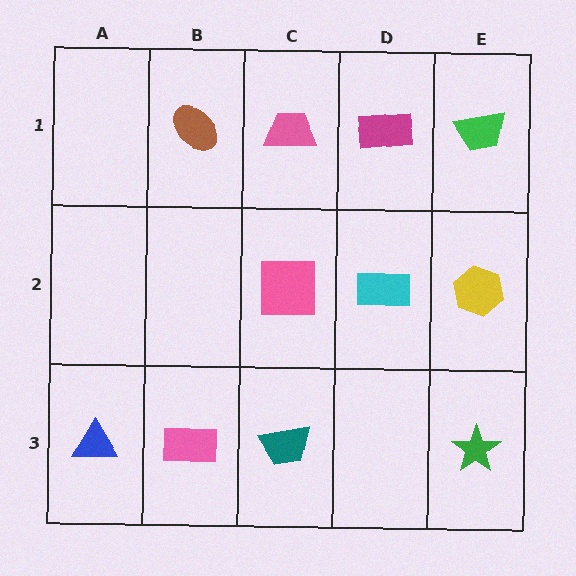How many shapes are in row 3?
4 shapes.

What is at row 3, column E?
A green star.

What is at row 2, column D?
A cyan rectangle.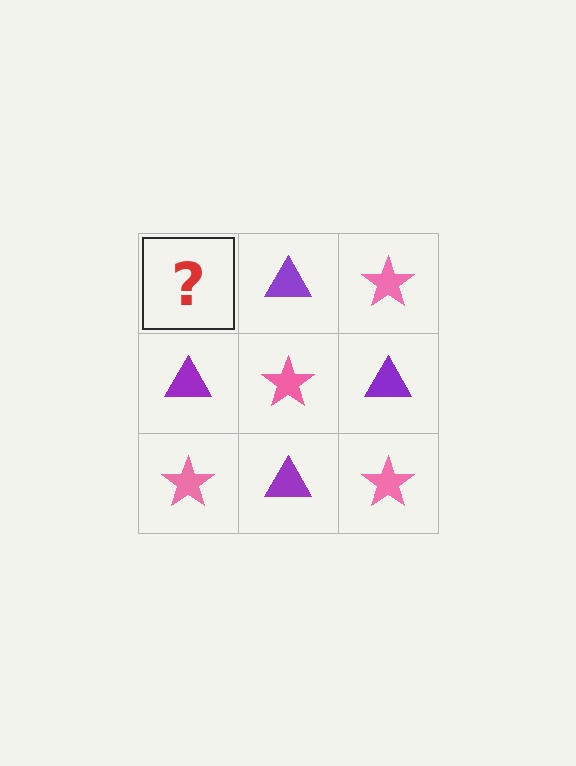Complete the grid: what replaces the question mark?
The question mark should be replaced with a pink star.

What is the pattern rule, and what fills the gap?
The rule is that it alternates pink star and purple triangle in a checkerboard pattern. The gap should be filled with a pink star.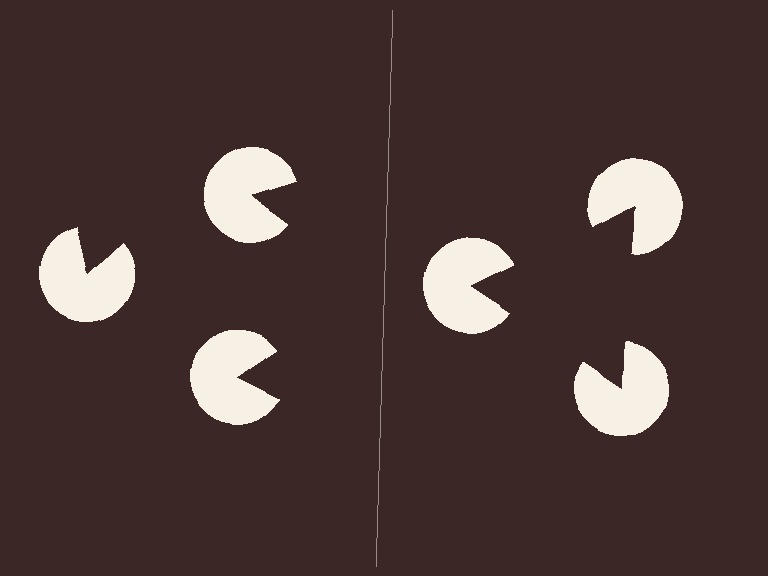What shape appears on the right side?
An illusory triangle.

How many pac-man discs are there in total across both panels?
6 — 3 on each side.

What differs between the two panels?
The pac-man discs are positioned identically on both sides; only the wedge orientations differ. On the right they align to a triangle; on the left they are misaligned.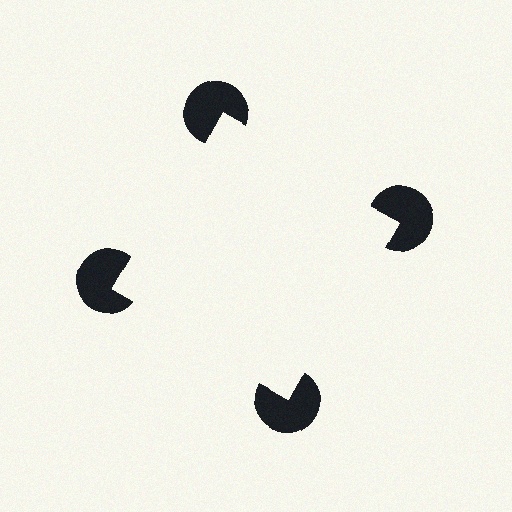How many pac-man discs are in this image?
There are 4 — one at each vertex of the illusory square.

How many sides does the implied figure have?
4 sides.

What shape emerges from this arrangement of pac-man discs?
An illusory square — its edges are inferred from the aligned wedge cuts in the pac-man discs, not physically drawn.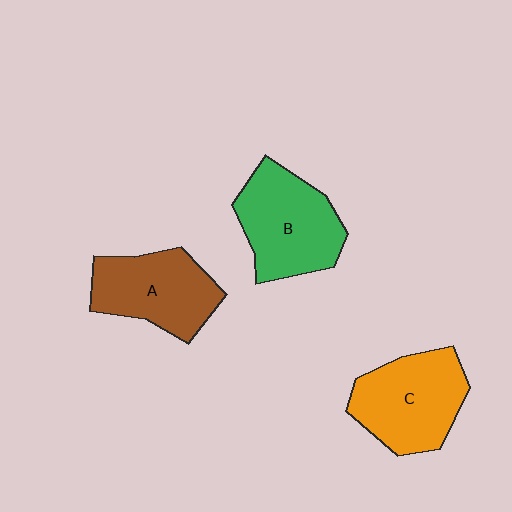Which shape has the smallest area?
Shape A (brown).